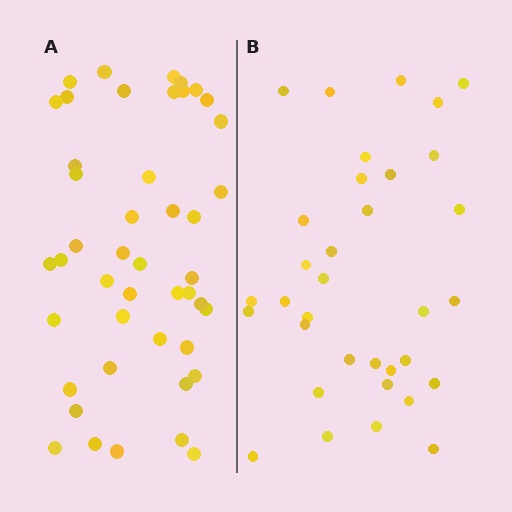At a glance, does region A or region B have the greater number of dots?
Region A (the left region) has more dots.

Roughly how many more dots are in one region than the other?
Region A has roughly 12 or so more dots than region B.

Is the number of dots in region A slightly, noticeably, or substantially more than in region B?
Region A has noticeably more, but not dramatically so. The ratio is roughly 1.3 to 1.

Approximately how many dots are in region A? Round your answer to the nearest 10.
About 40 dots. (The exact count is 45, which rounds to 40.)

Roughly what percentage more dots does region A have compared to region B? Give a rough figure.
About 30% more.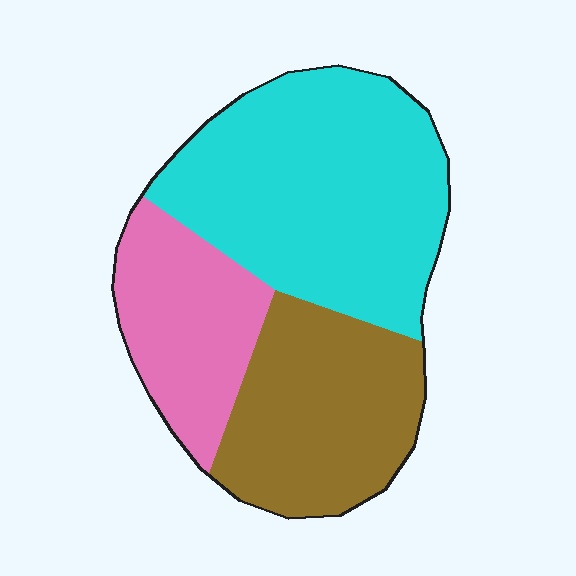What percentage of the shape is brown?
Brown covers around 30% of the shape.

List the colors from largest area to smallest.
From largest to smallest: cyan, brown, pink.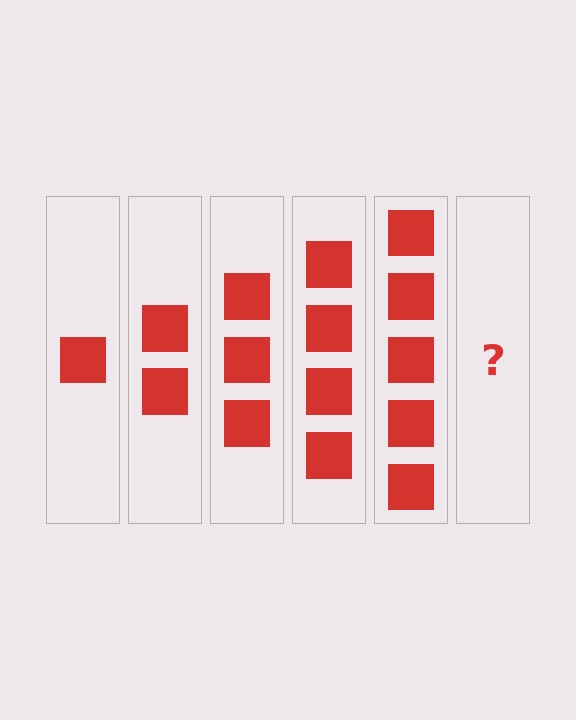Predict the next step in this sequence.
The next step is 6 squares.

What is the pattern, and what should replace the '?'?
The pattern is that each step adds one more square. The '?' should be 6 squares.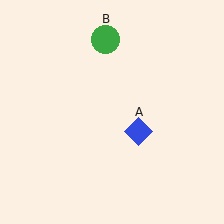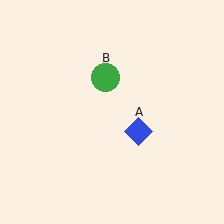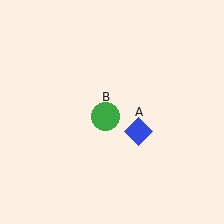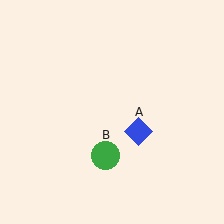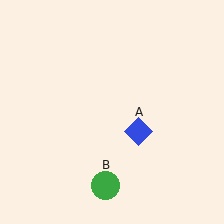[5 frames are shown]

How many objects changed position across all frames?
1 object changed position: green circle (object B).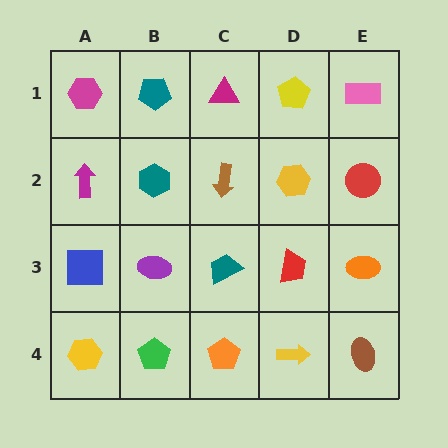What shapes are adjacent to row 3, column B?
A teal hexagon (row 2, column B), a green pentagon (row 4, column B), a blue square (row 3, column A), a teal trapezoid (row 3, column C).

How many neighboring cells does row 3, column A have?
3.